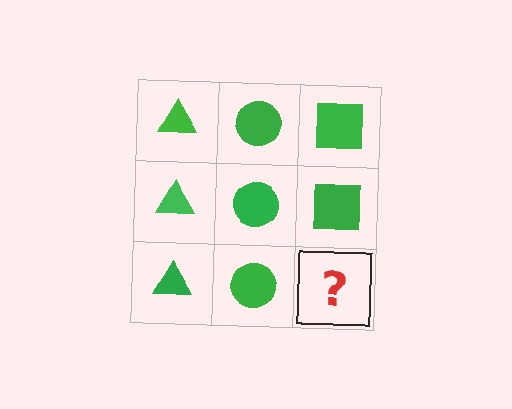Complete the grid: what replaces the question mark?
The question mark should be replaced with a green square.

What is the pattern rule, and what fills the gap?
The rule is that each column has a consistent shape. The gap should be filled with a green square.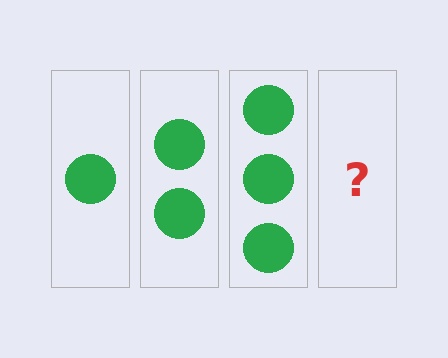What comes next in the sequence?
The next element should be 4 circles.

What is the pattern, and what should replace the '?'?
The pattern is that each step adds one more circle. The '?' should be 4 circles.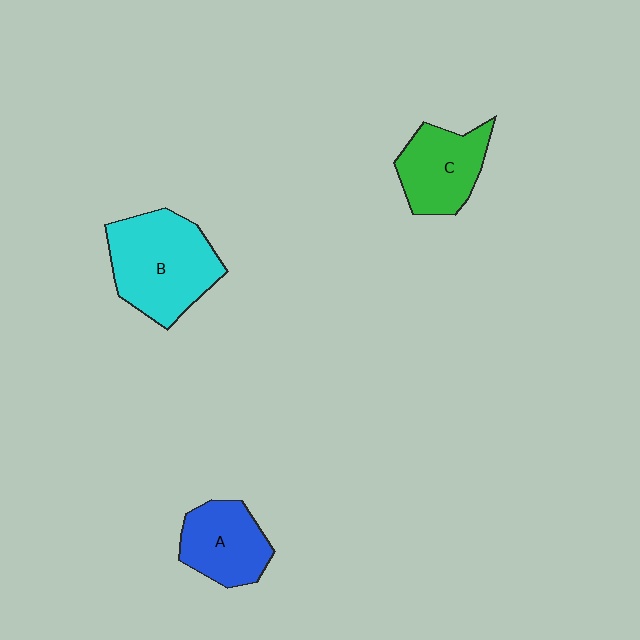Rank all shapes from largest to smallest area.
From largest to smallest: B (cyan), C (green), A (blue).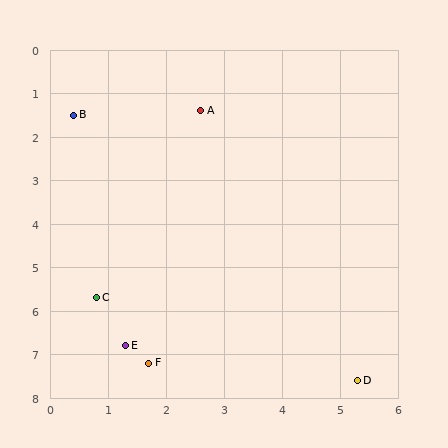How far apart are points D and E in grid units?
Points D and E are about 4.1 grid units apart.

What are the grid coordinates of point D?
Point D is at approximately (5.3, 7.6).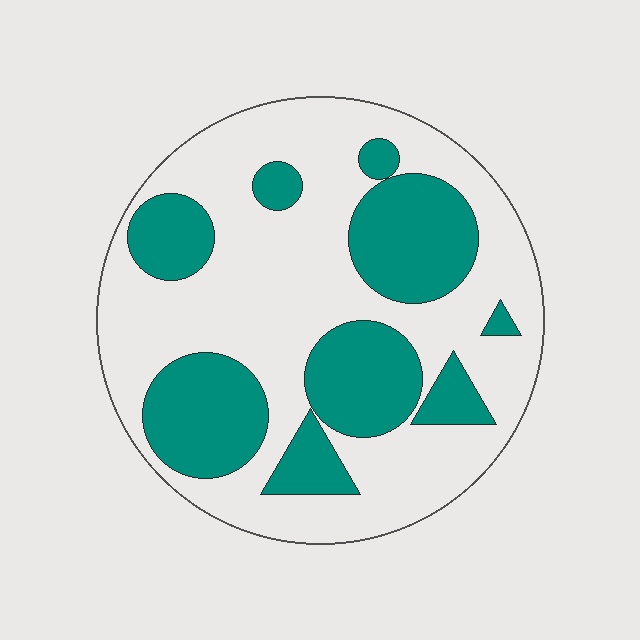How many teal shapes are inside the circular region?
9.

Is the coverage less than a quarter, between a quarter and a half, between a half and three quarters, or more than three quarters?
Between a quarter and a half.